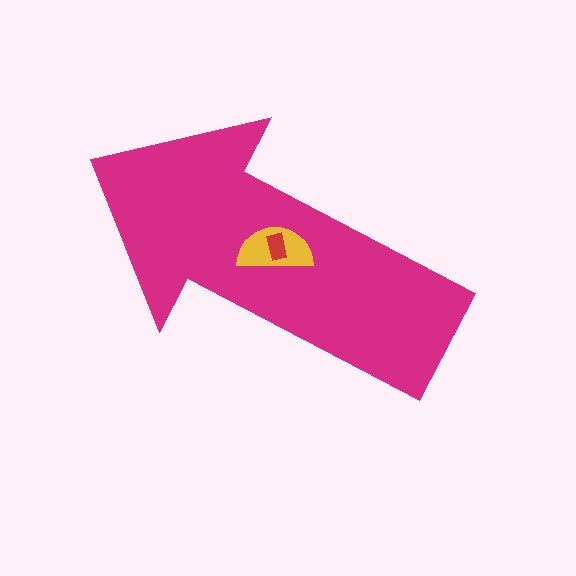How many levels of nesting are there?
3.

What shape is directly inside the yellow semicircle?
The red rectangle.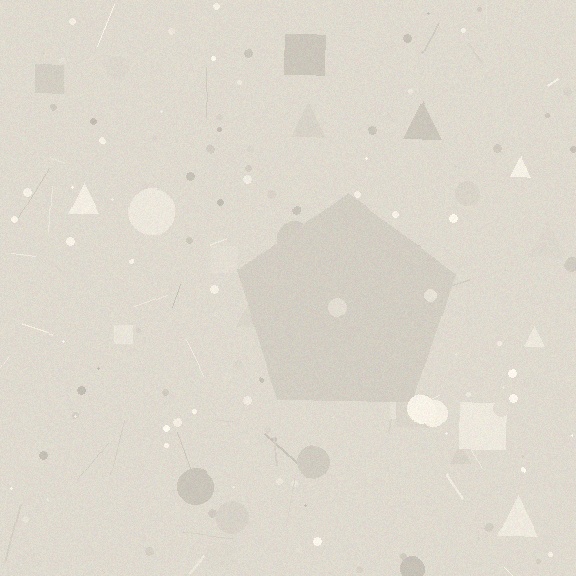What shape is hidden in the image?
A pentagon is hidden in the image.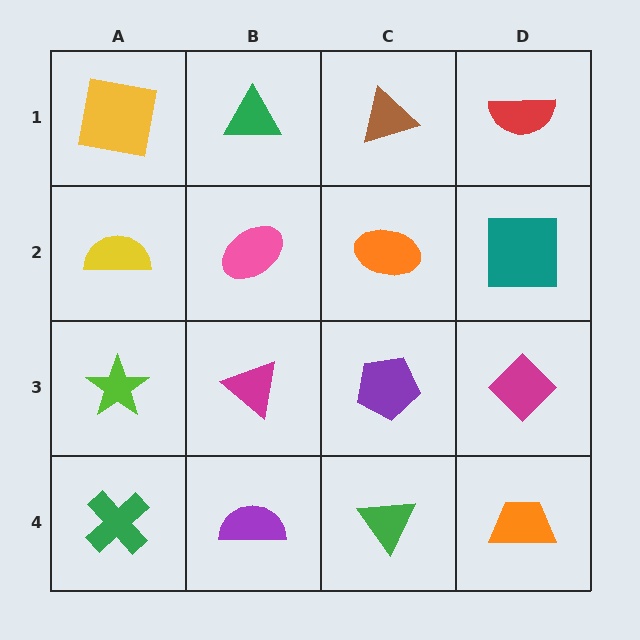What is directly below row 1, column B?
A pink ellipse.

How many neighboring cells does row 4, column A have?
2.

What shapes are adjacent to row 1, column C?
An orange ellipse (row 2, column C), a green triangle (row 1, column B), a red semicircle (row 1, column D).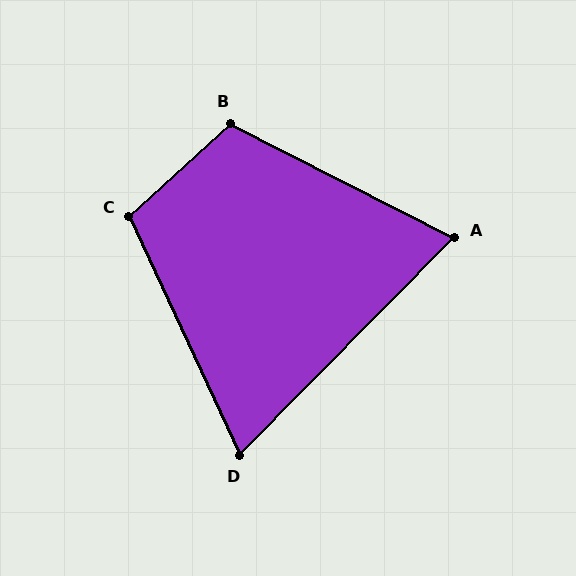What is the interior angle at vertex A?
Approximately 72 degrees (acute).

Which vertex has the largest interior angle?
B, at approximately 111 degrees.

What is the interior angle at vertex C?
Approximately 108 degrees (obtuse).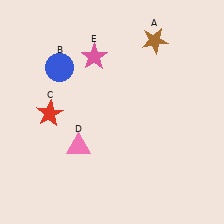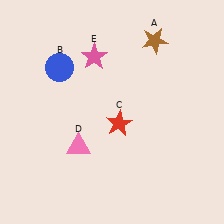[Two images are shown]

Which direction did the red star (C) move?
The red star (C) moved right.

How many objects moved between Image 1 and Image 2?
1 object moved between the two images.